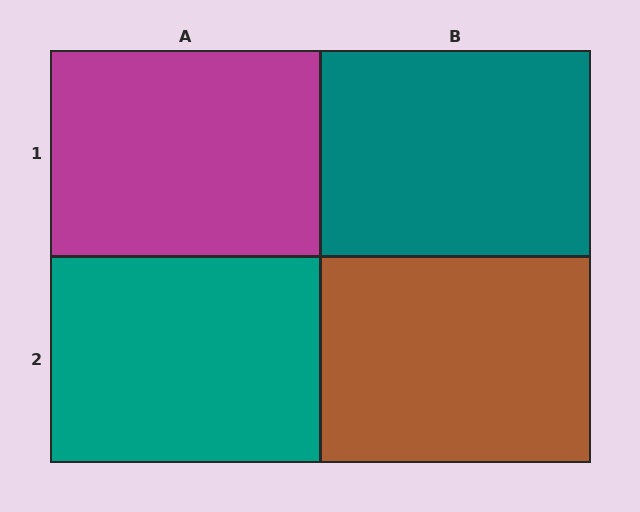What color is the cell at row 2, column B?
Brown.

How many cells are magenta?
1 cell is magenta.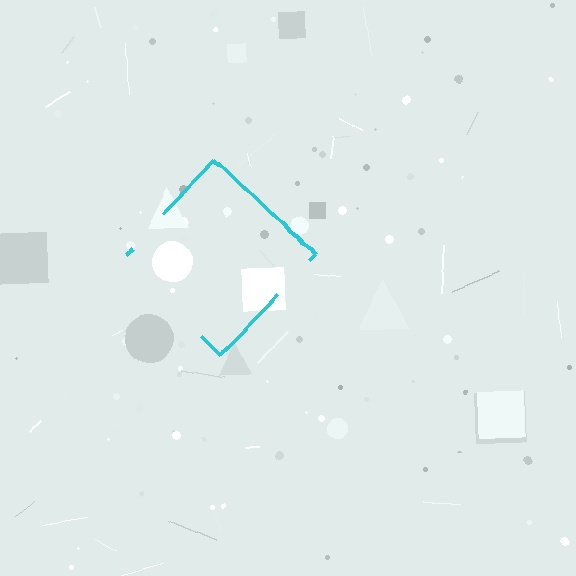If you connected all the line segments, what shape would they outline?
They would outline a diamond.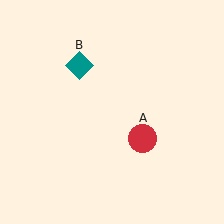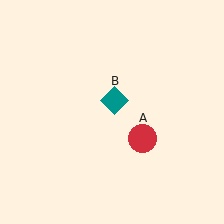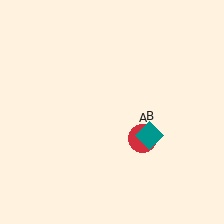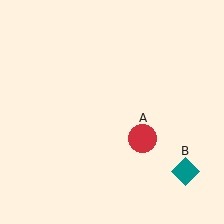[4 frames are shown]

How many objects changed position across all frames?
1 object changed position: teal diamond (object B).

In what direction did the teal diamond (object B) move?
The teal diamond (object B) moved down and to the right.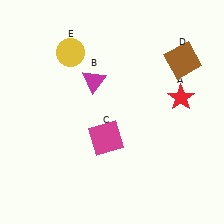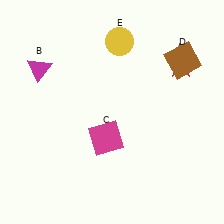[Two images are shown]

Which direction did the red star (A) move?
The red star (A) moved up.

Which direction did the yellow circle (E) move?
The yellow circle (E) moved right.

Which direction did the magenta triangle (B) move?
The magenta triangle (B) moved left.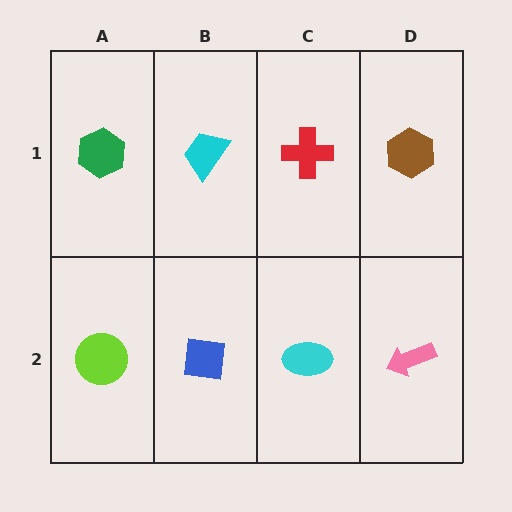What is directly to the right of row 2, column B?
A cyan ellipse.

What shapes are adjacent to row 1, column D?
A pink arrow (row 2, column D), a red cross (row 1, column C).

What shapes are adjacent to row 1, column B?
A blue square (row 2, column B), a green hexagon (row 1, column A), a red cross (row 1, column C).